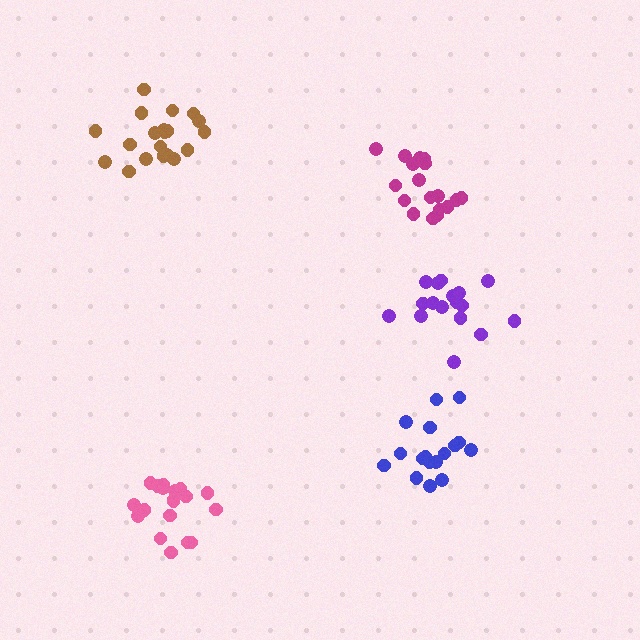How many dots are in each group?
Group 1: 20 dots, Group 2: 19 dots, Group 3: 18 dots, Group 4: 17 dots, Group 5: 17 dots (91 total).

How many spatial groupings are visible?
There are 5 spatial groupings.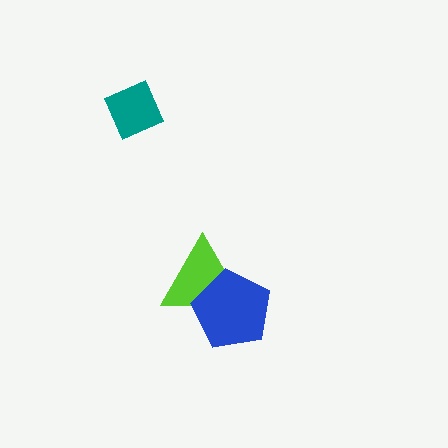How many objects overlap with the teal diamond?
0 objects overlap with the teal diamond.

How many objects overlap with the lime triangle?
1 object overlaps with the lime triangle.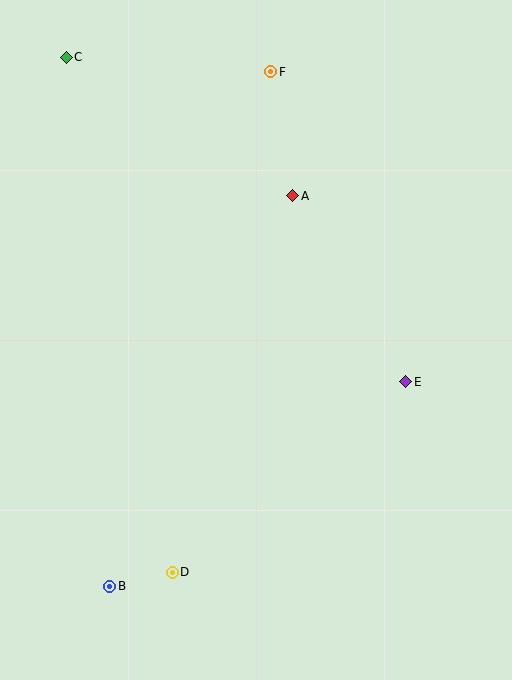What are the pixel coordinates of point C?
Point C is at (66, 57).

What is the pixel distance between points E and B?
The distance between E and B is 360 pixels.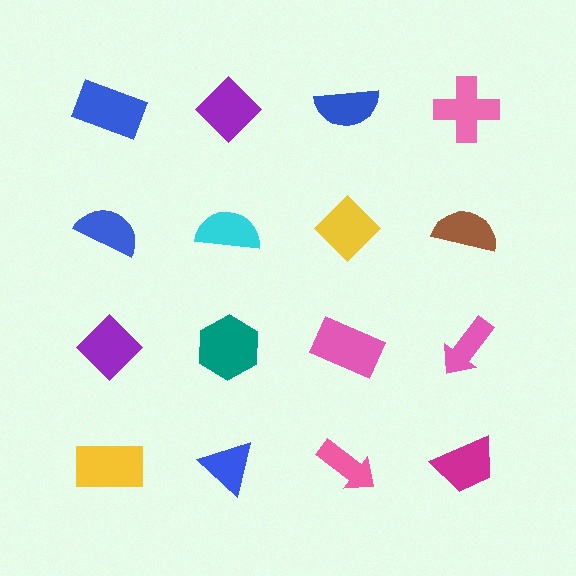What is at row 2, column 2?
A cyan semicircle.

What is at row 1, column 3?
A blue semicircle.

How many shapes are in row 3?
4 shapes.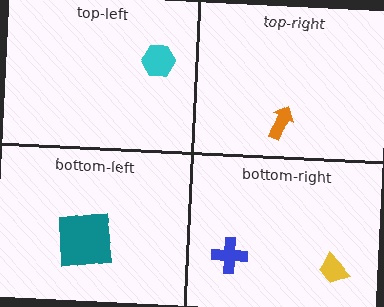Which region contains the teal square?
The bottom-left region.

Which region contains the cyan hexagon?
The top-left region.